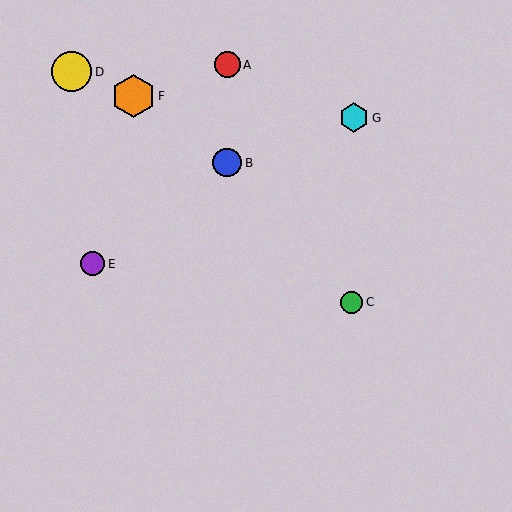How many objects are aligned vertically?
2 objects (A, B) are aligned vertically.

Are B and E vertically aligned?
No, B is at x≈227 and E is at x≈93.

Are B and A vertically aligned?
Yes, both are at x≈227.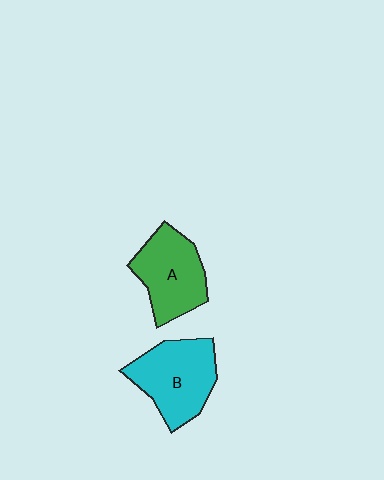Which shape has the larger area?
Shape B (cyan).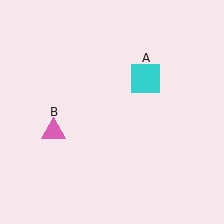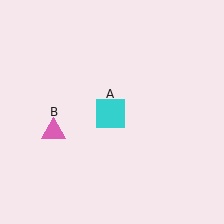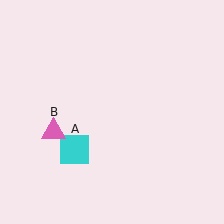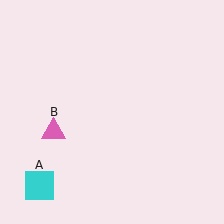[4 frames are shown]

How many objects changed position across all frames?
1 object changed position: cyan square (object A).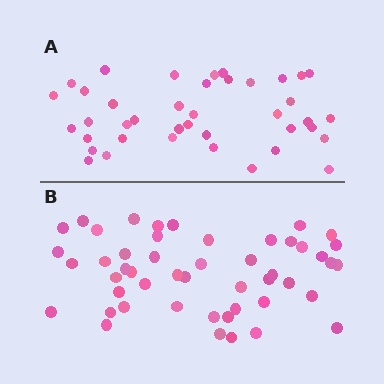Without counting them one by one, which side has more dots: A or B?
Region B (the bottom region) has more dots.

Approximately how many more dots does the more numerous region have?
Region B has roughly 8 or so more dots than region A.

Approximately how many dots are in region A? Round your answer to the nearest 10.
About 40 dots.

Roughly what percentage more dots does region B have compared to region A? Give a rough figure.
About 20% more.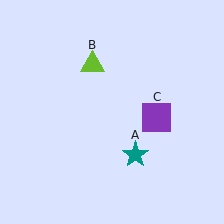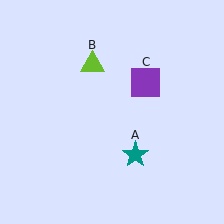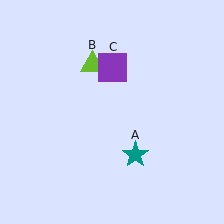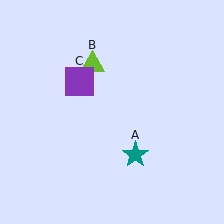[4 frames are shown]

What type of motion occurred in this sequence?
The purple square (object C) rotated counterclockwise around the center of the scene.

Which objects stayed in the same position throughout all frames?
Teal star (object A) and lime triangle (object B) remained stationary.